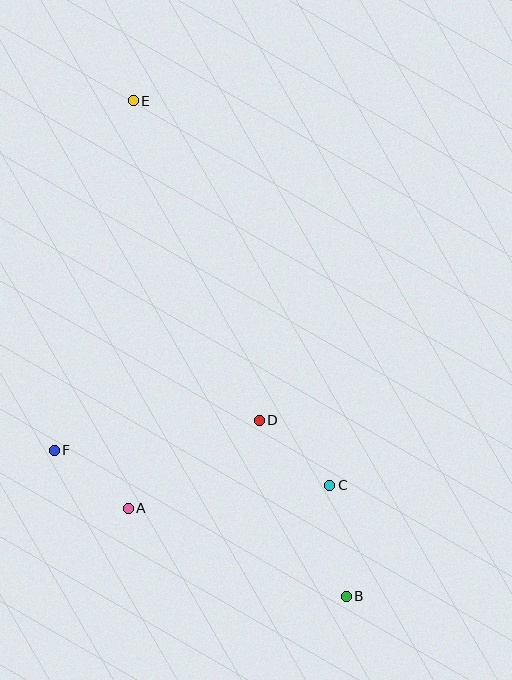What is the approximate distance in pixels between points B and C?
The distance between B and C is approximately 112 pixels.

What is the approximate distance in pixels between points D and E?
The distance between D and E is approximately 344 pixels.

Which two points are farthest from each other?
Points B and E are farthest from each other.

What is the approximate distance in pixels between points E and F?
The distance between E and F is approximately 358 pixels.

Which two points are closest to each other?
Points A and F are closest to each other.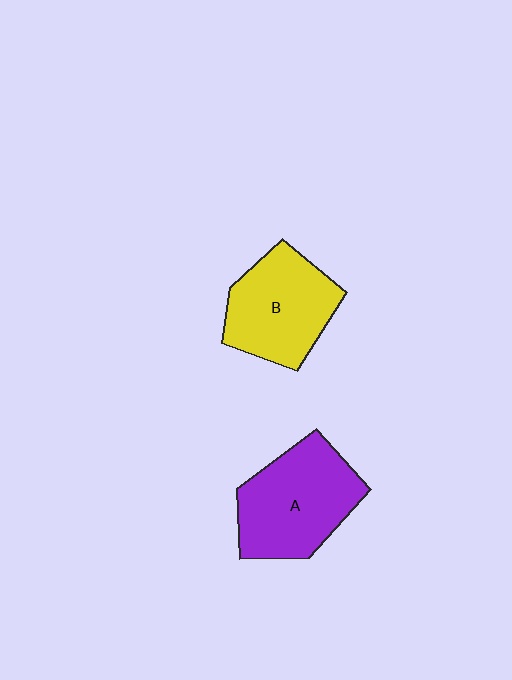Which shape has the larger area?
Shape A (purple).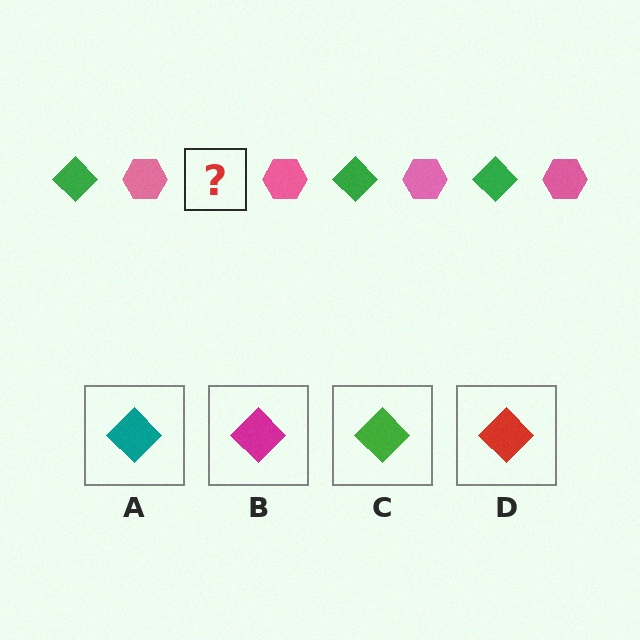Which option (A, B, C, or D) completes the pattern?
C.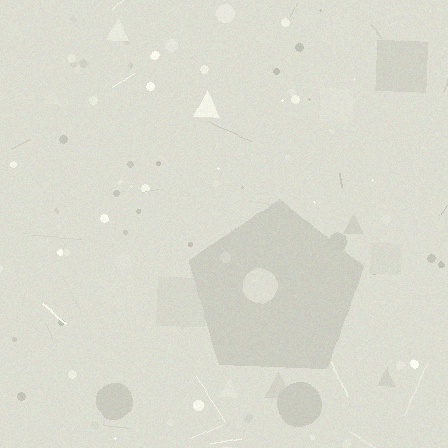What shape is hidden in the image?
A pentagon is hidden in the image.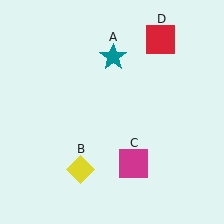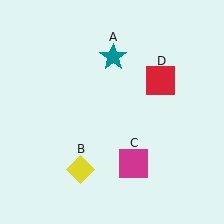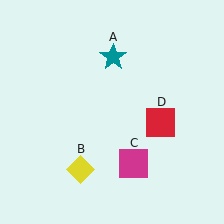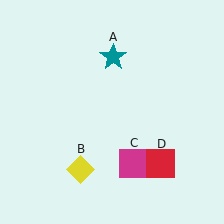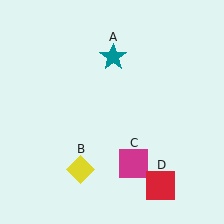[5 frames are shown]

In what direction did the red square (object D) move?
The red square (object D) moved down.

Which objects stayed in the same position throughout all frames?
Teal star (object A) and yellow diamond (object B) and magenta square (object C) remained stationary.